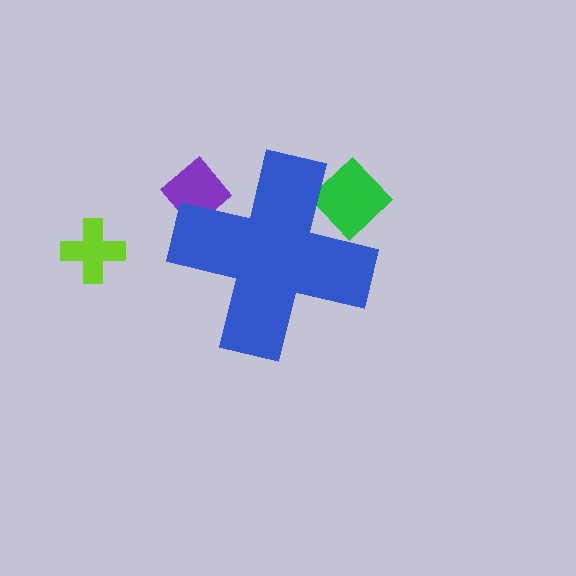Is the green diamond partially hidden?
Yes, the green diamond is partially hidden behind the blue cross.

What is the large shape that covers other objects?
A blue cross.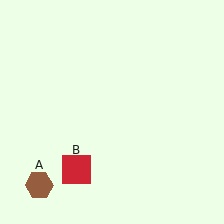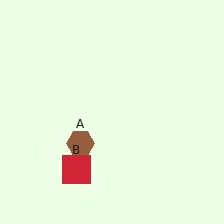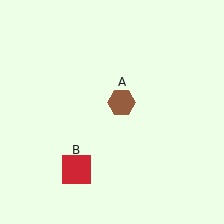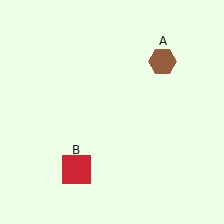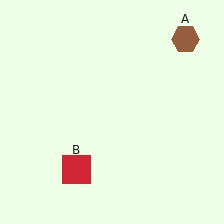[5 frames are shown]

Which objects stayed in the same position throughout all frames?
Red square (object B) remained stationary.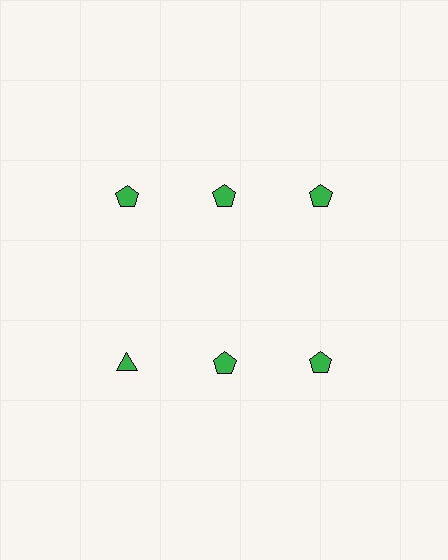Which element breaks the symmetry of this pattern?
The green triangle in the second row, leftmost column breaks the symmetry. All other shapes are green pentagons.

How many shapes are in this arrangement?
There are 6 shapes arranged in a grid pattern.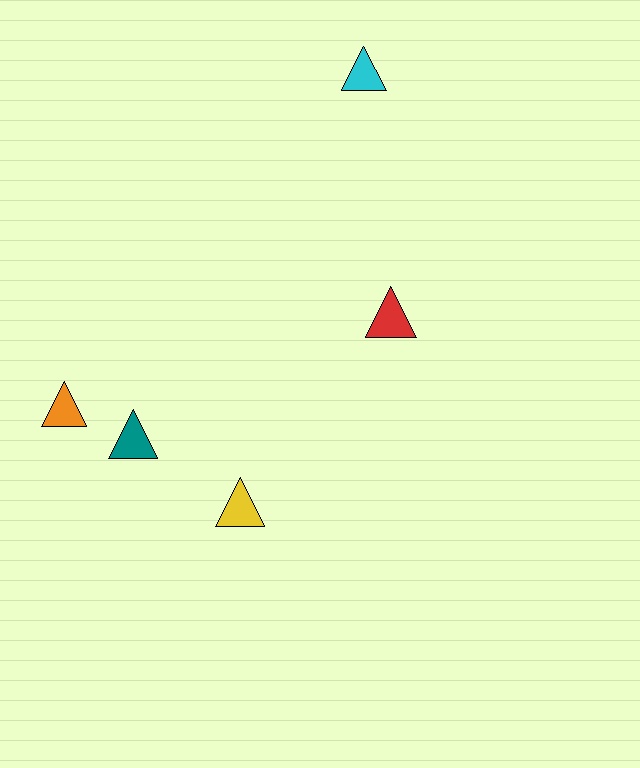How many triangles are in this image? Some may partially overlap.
There are 5 triangles.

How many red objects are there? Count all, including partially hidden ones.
There is 1 red object.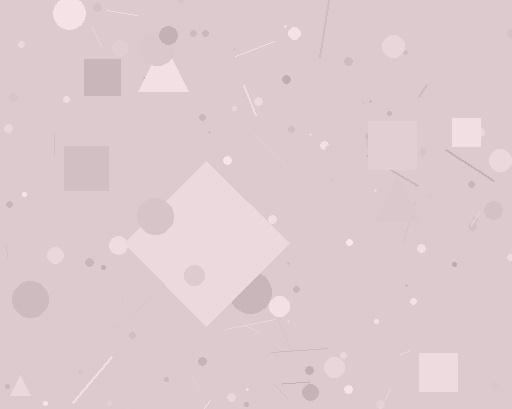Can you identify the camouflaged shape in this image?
The camouflaged shape is a diamond.